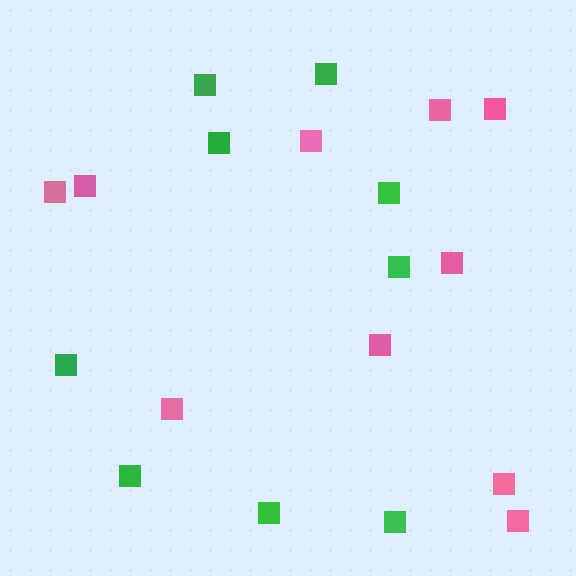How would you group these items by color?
There are 2 groups: one group of green squares (9) and one group of pink squares (10).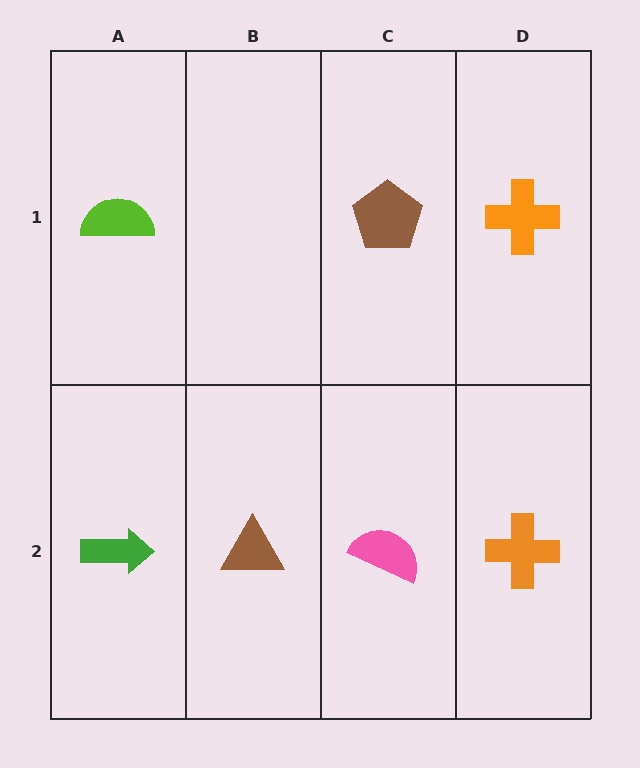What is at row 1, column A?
A lime semicircle.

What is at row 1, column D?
An orange cross.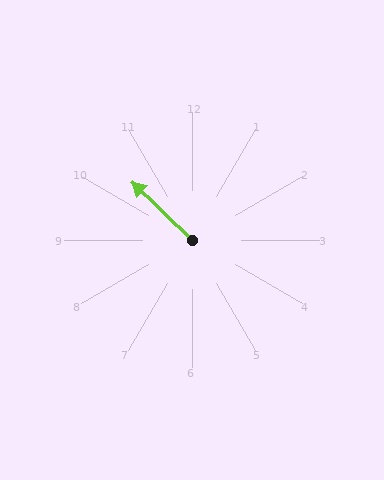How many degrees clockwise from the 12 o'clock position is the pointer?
Approximately 314 degrees.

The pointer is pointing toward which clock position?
Roughly 10 o'clock.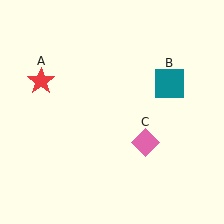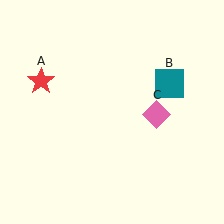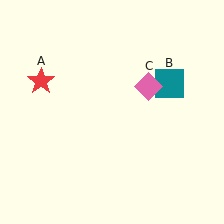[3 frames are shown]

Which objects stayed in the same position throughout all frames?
Red star (object A) and teal square (object B) remained stationary.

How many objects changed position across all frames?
1 object changed position: pink diamond (object C).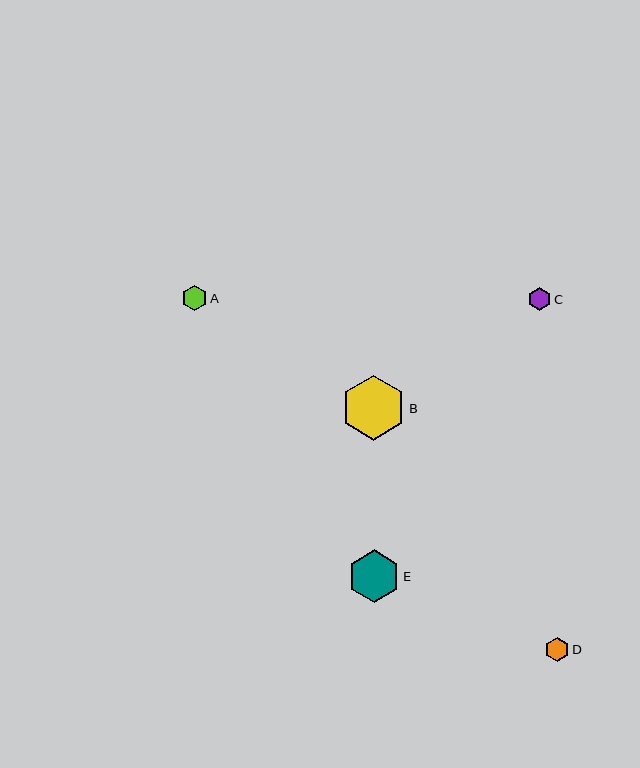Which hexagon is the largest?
Hexagon B is the largest with a size of approximately 65 pixels.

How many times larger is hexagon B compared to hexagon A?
Hexagon B is approximately 2.5 times the size of hexagon A.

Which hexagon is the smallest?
Hexagon C is the smallest with a size of approximately 22 pixels.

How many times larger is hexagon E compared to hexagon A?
Hexagon E is approximately 2.0 times the size of hexagon A.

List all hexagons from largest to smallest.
From largest to smallest: B, E, A, D, C.